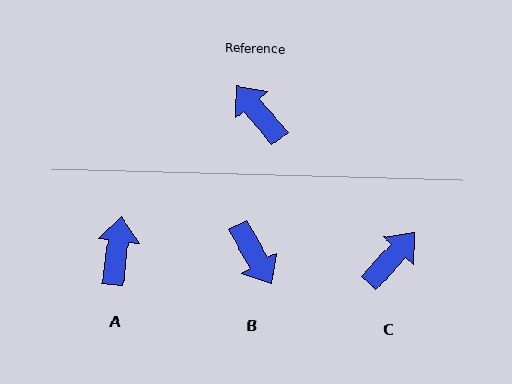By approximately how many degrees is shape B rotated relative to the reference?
Approximately 170 degrees counter-clockwise.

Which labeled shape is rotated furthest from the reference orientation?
B, about 170 degrees away.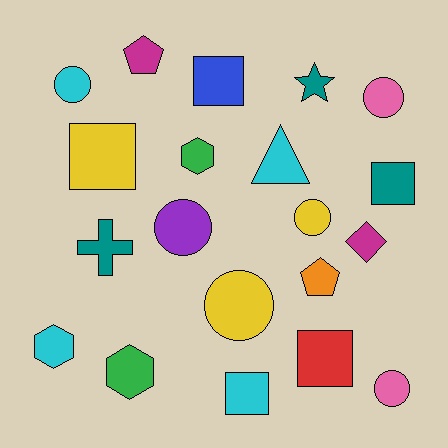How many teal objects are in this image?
There are 3 teal objects.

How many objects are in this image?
There are 20 objects.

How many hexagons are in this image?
There are 3 hexagons.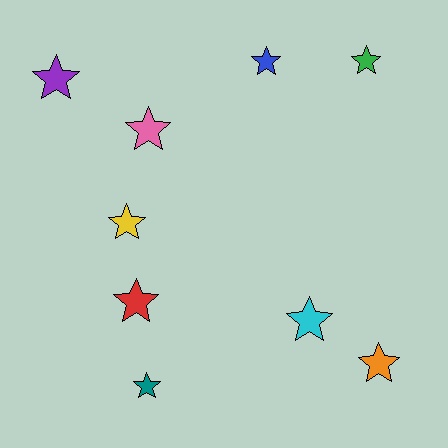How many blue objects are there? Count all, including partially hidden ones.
There is 1 blue object.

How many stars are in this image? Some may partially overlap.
There are 9 stars.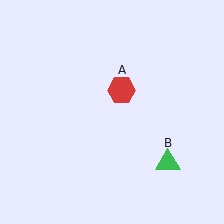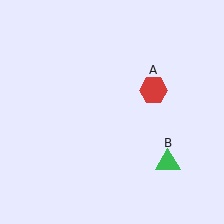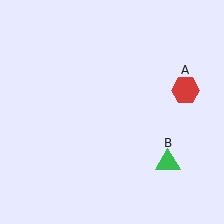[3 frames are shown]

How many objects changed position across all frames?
1 object changed position: red hexagon (object A).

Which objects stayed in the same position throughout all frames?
Green triangle (object B) remained stationary.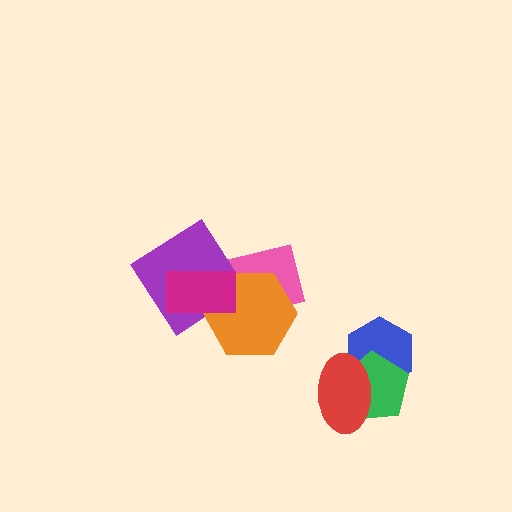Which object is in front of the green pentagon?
The red ellipse is in front of the green pentagon.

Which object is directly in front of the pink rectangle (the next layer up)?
The purple diamond is directly in front of the pink rectangle.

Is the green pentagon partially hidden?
Yes, it is partially covered by another shape.